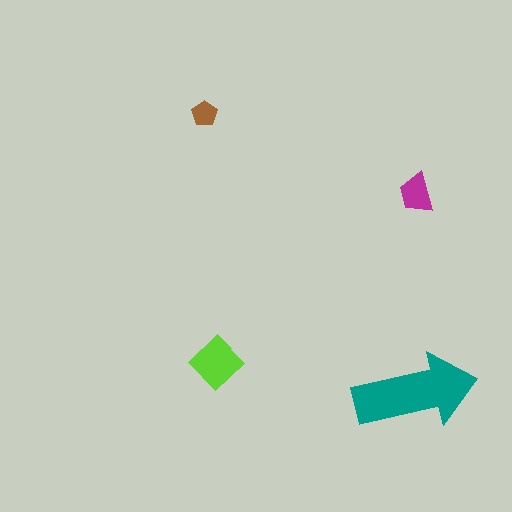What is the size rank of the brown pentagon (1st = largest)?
4th.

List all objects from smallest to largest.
The brown pentagon, the magenta trapezoid, the lime diamond, the teal arrow.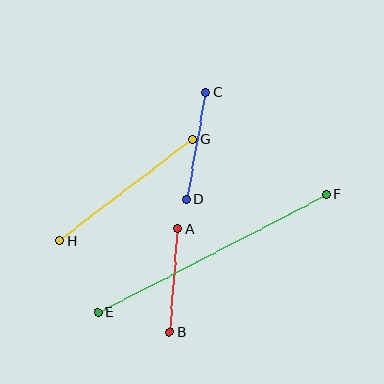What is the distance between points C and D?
The distance is approximately 109 pixels.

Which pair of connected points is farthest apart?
Points E and F are farthest apart.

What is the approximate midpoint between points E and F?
The midpoint is at approximately (212, 253) pixels.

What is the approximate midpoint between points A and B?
The midpoint is at approximately (174, 280) pixels.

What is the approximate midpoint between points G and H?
The midpoint is at approximately (126, 190) pixels.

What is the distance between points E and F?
The distance is approximately 257 pixels.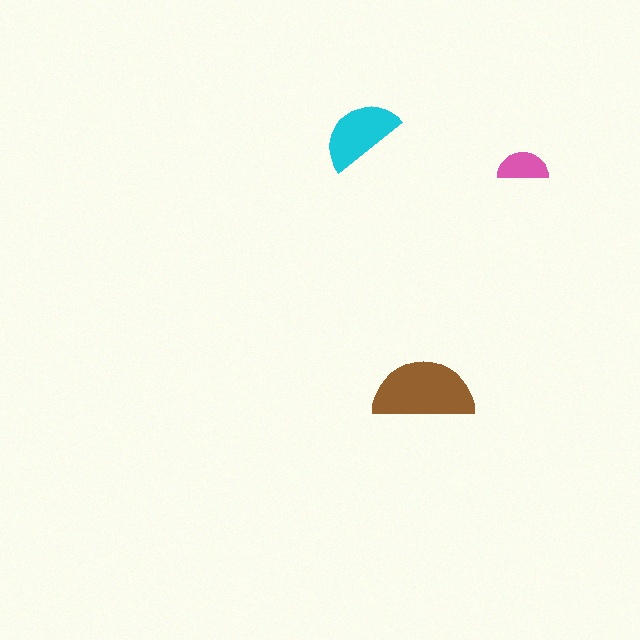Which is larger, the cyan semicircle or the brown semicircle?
The brown one.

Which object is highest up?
The cyan semicircle is topmost.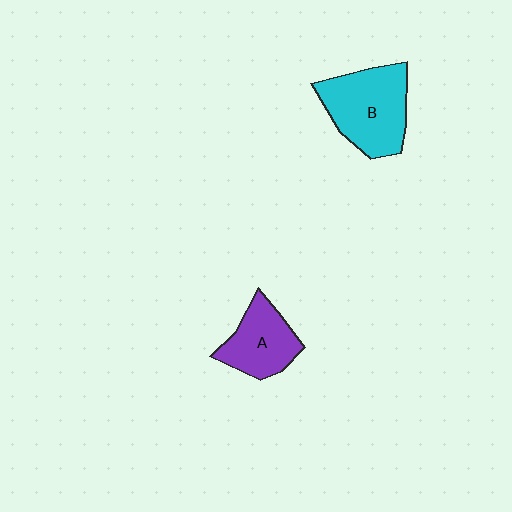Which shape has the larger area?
Shape B (cyan).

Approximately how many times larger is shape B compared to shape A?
Approximately 1.5 times.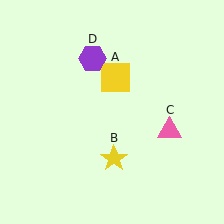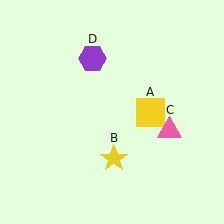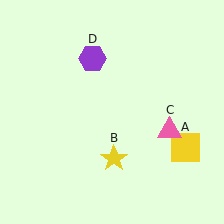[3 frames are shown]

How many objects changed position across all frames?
1 object changed position: yellow square (object A).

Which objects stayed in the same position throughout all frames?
Yellow star (object B) and pink triangle (object C) and purple hexagon (object D) remained stationary.